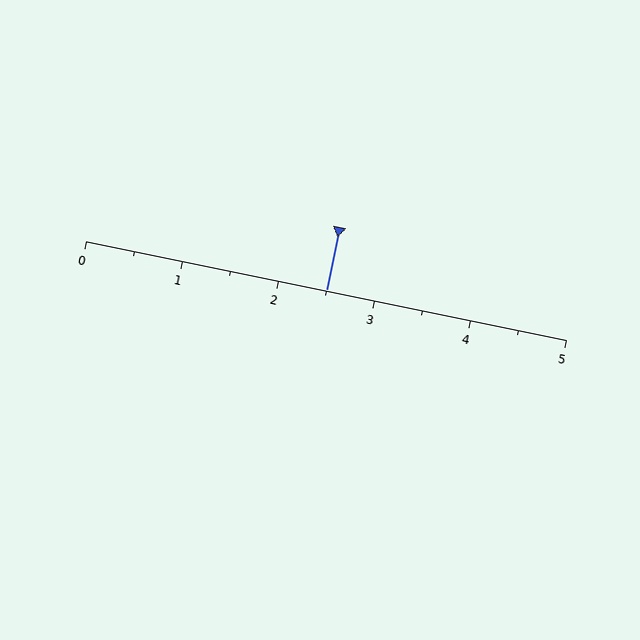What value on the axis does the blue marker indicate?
The marker indicates approximately 2.5.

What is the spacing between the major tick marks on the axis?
The major ticks are spaced 1 apart.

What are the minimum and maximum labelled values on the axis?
The axis runs from 0 to 5.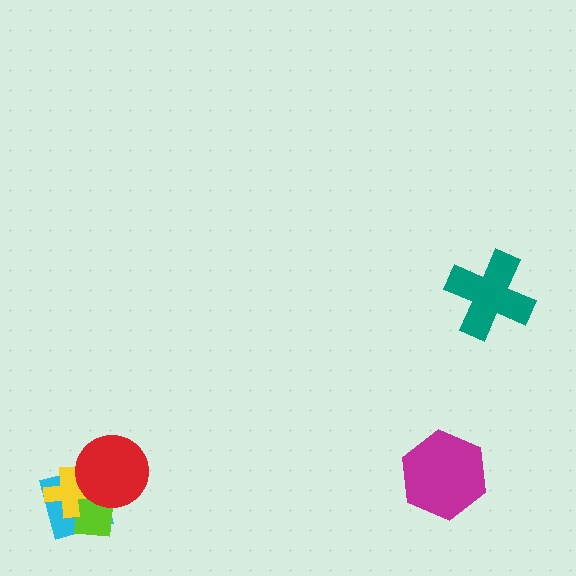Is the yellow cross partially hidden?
Yes, it is partially covered by another shape.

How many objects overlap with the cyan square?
3 objects overlap with the cyan square.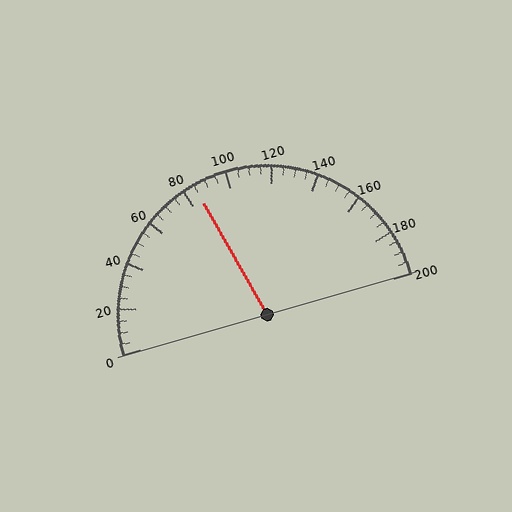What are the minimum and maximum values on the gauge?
The gauge ranges from 0 to 200.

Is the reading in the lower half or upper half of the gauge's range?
The reading is in the lower half of the range (0 to 200).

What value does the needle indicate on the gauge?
The needle indicates approximately 85.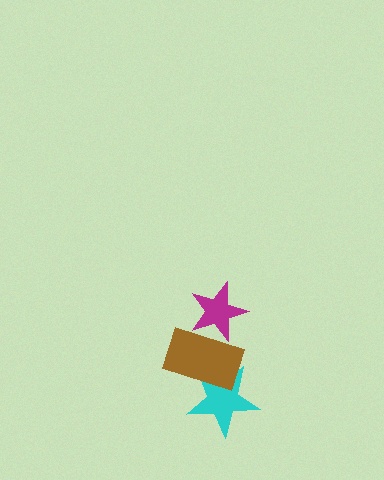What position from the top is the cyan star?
The cyan star is 3rd from the top.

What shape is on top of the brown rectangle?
The magenta star is on top of the brown rectangle.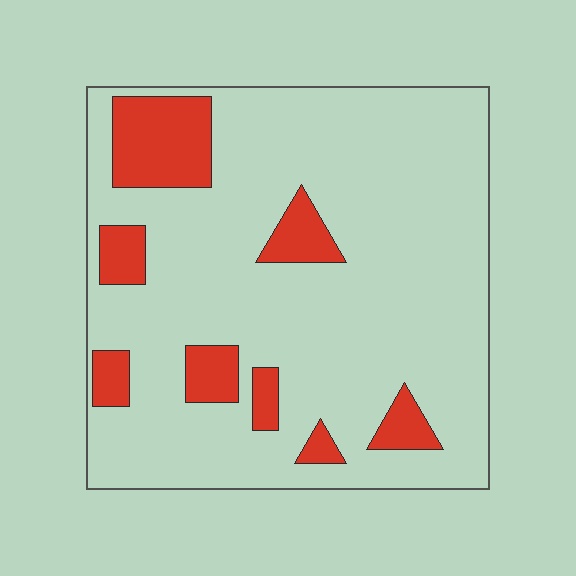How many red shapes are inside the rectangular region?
8.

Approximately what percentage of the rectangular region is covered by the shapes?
Approximately 15%.